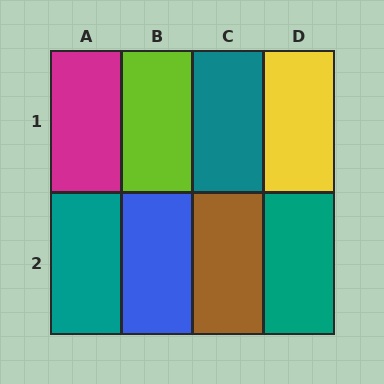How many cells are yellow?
1 cell is yellow.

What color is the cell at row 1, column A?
Magenta.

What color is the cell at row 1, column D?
Yellow.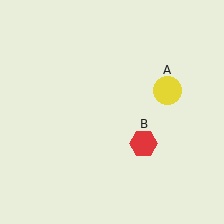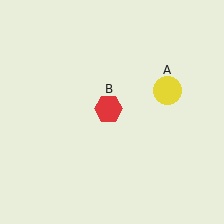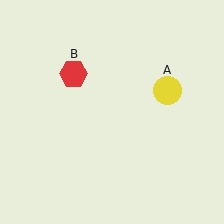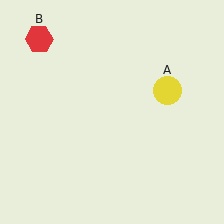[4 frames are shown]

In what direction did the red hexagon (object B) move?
The red hexagon (object B) moved up and to the left.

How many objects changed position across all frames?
1 object changed position: red hexagon (object B).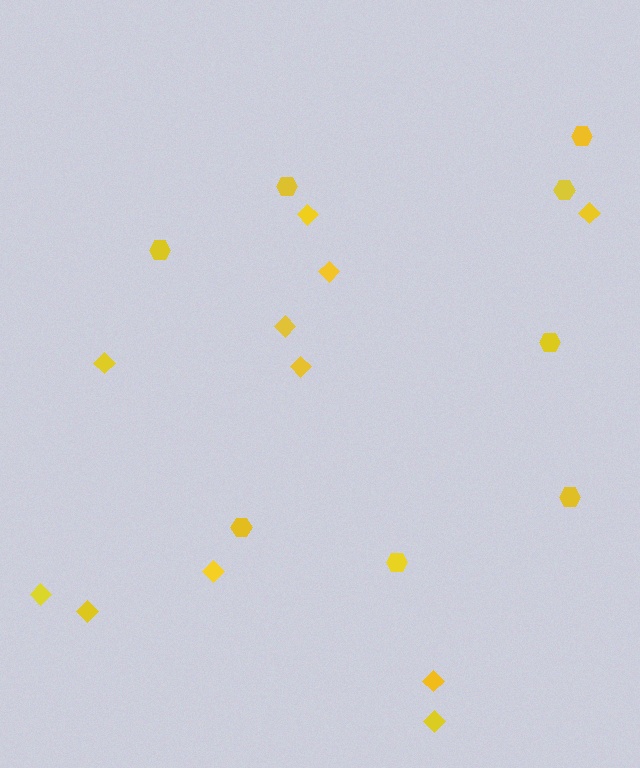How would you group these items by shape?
There are 2 groups: one group of hexagons (8) and one group of diamonds (11).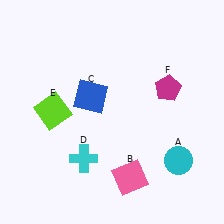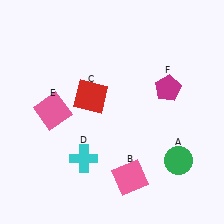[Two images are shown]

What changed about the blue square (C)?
In Image 1, C is blue. In Image 2, it changed to red.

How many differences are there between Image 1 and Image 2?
There are 3 differences between the two images.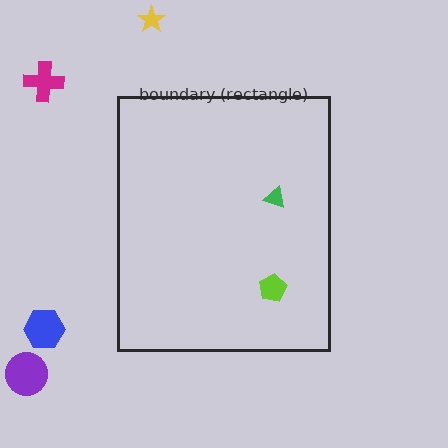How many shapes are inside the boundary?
2 inside, 4 outside.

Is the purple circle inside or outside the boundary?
Outside.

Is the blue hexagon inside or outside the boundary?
Outside.